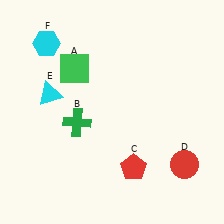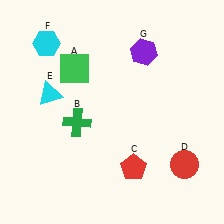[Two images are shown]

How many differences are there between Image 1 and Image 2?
There is 1 difference between the two images.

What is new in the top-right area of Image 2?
A purple hexagon (G) was added in the top-right area of Image 2.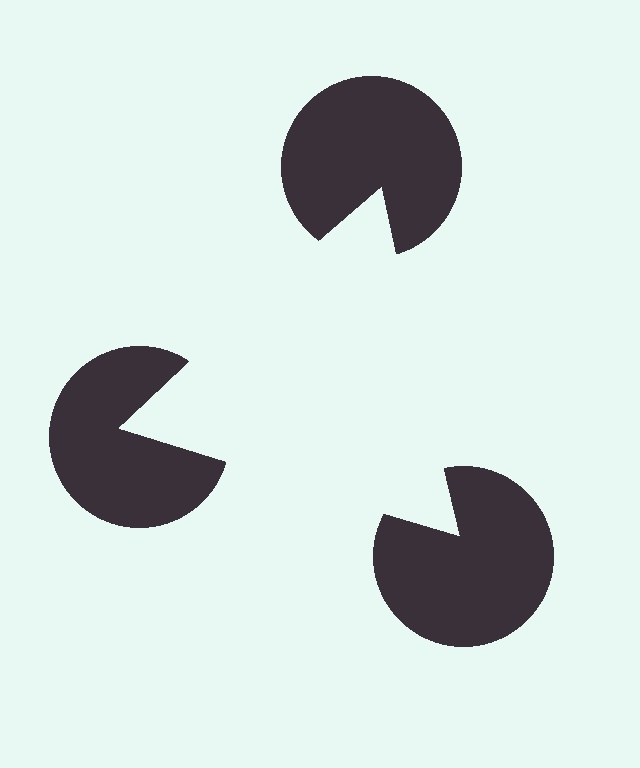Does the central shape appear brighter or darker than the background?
It typically appears slightly brighter than the background, even though no actual brightness change is drawn.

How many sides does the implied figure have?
3 sides.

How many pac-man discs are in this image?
There are 3 — one at each vertex of the illusory triangle.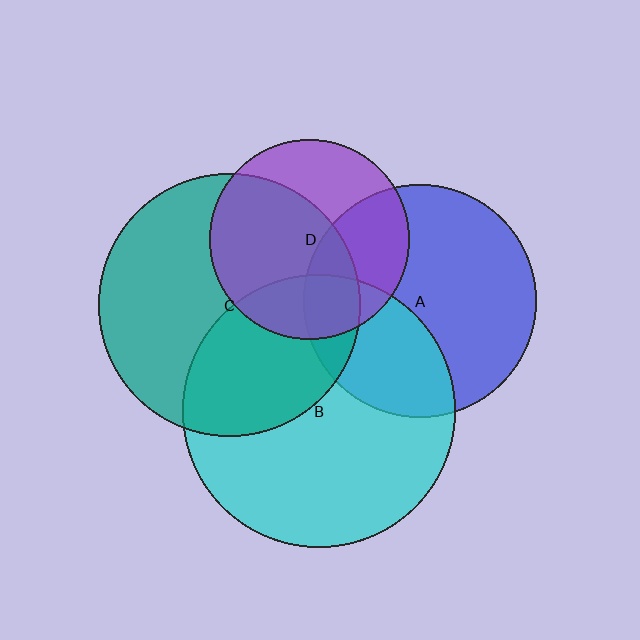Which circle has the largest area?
Circle B (cyan).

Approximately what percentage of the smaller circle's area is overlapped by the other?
Approximately 40%.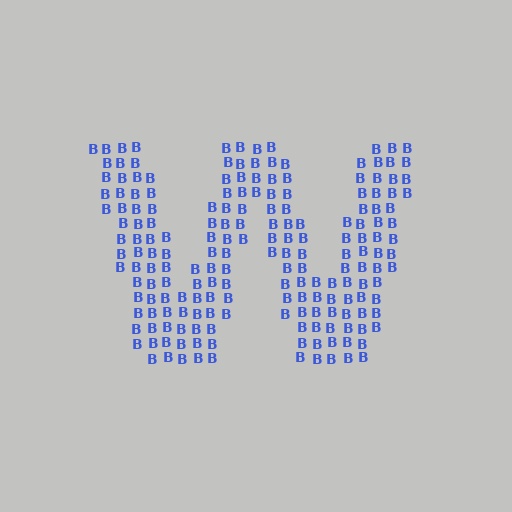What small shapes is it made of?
It is made of small letter B's.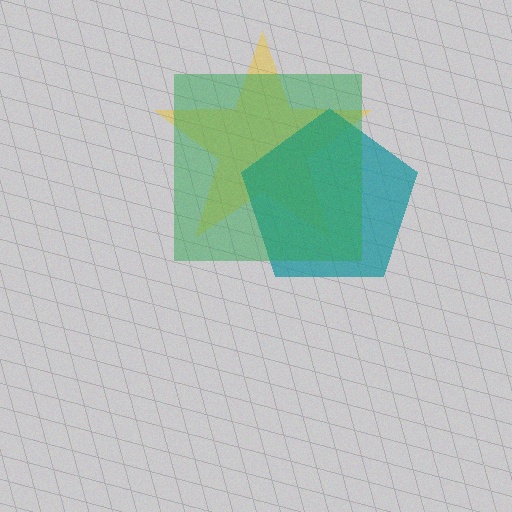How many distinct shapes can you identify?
There are 3 distinct shapes: a yellow star, a teal pentagon, a green square.